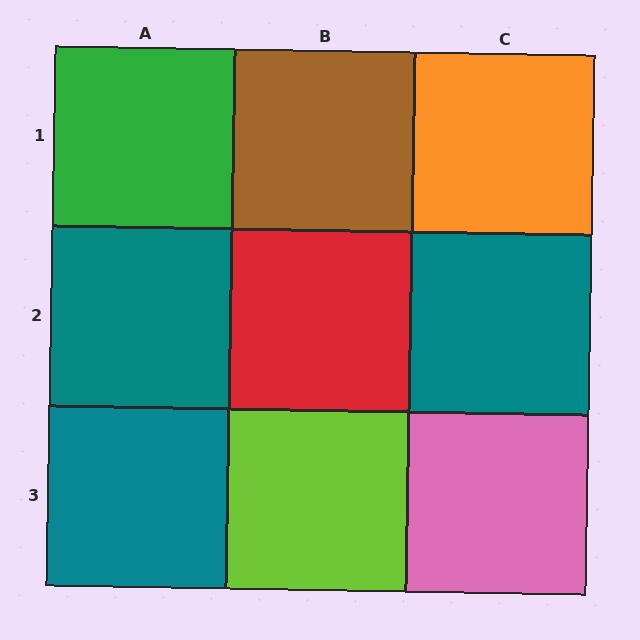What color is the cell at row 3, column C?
Pink.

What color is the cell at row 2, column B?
Red.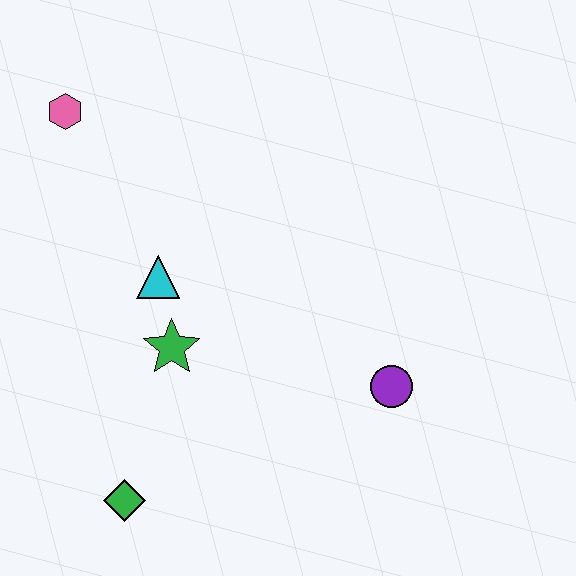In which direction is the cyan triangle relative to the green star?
The cyan triangle is above the green star.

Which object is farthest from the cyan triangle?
The purple circle is farthest from the cyan triangle.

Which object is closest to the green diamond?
The green star is closest to the green diamond.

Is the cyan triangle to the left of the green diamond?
No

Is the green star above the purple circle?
Yes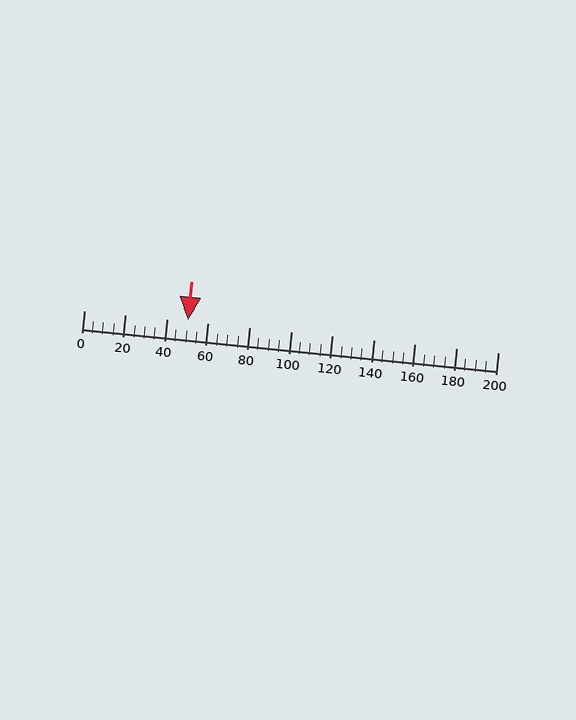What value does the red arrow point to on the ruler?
The red arrow points to approximately 50.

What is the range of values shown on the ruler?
The ruler shows values from 0 to 200.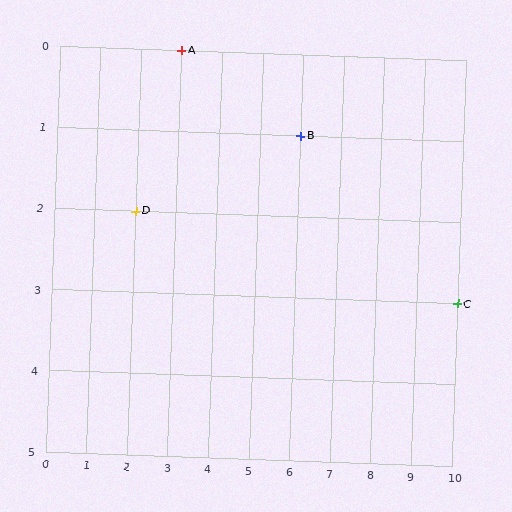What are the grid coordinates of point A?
Point A is at grid coordinates (3, 0).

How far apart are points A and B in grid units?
Points A and B are 3 columns and 1 row apart (about 3.2 grid units diagonally).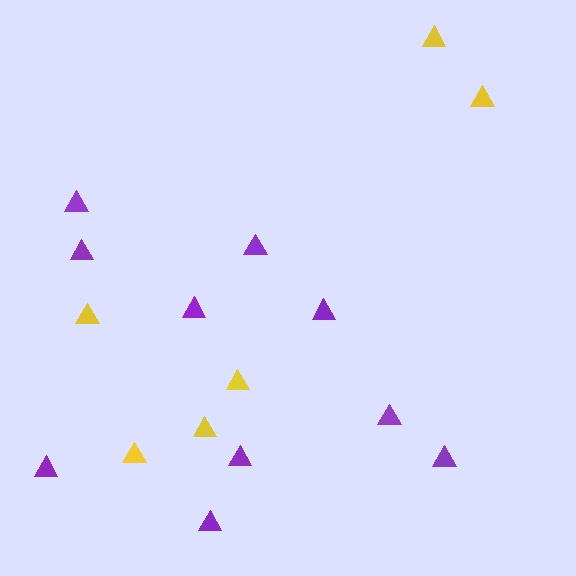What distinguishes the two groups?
There are 2 groups: one group of yellow triangles (6) and one group of purple triangles (10).